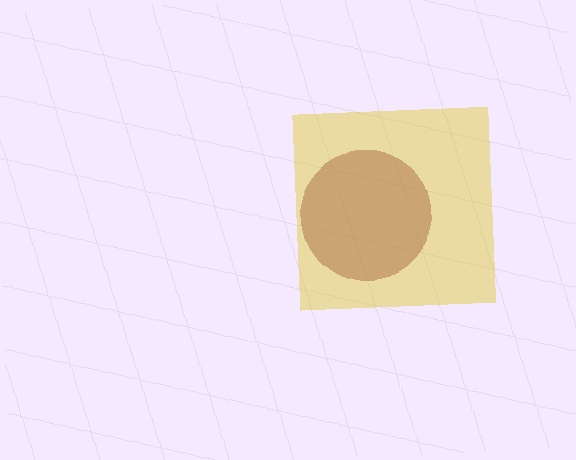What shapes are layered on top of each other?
The layered shapes are: a yellow square, a brown circle.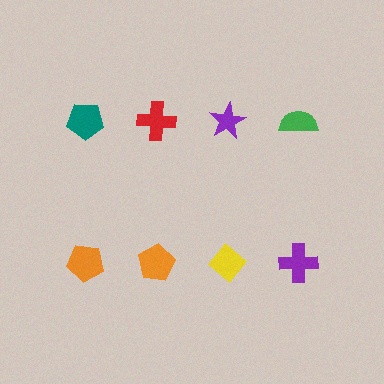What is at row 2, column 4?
A purple cross.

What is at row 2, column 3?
A yellow diamond.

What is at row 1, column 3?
A purple star.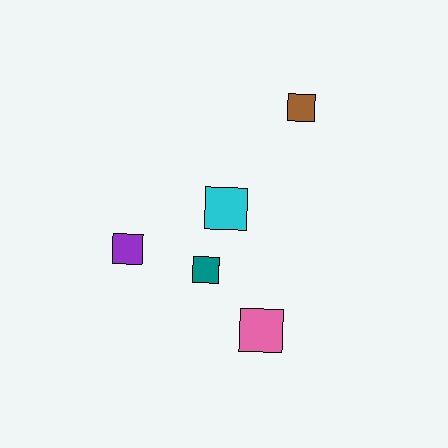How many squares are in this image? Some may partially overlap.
There are 5 squares.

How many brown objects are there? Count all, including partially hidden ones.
There is 1 brown object.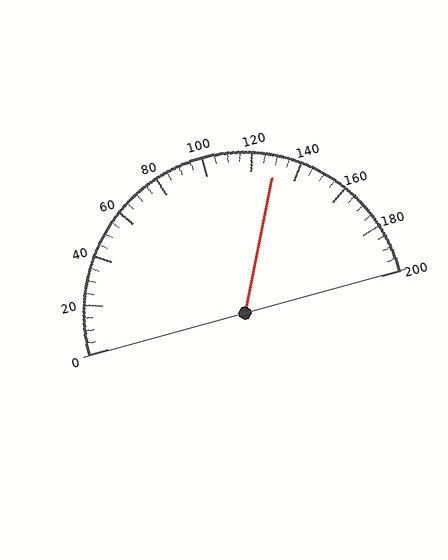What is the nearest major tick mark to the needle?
The nearest major tick mark is 120.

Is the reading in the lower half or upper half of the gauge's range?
The reading is in the upper half of the range (0 to 200).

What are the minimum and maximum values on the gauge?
The gauge ranges from 0 to 200.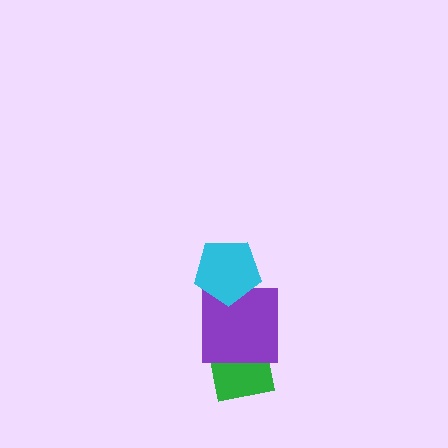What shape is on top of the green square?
The purple square is on top of the green square.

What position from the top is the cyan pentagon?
The cyan pentagon is 1st from the top.